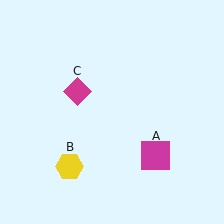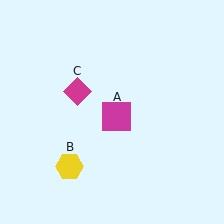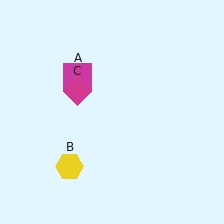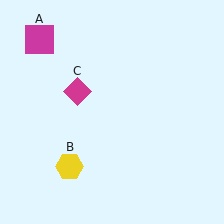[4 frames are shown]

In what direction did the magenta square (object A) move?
The magenta square (object A) moved up and to the left.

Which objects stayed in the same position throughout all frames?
Yellow hexagon (object B) and magenta diamond (object C) remained stationary.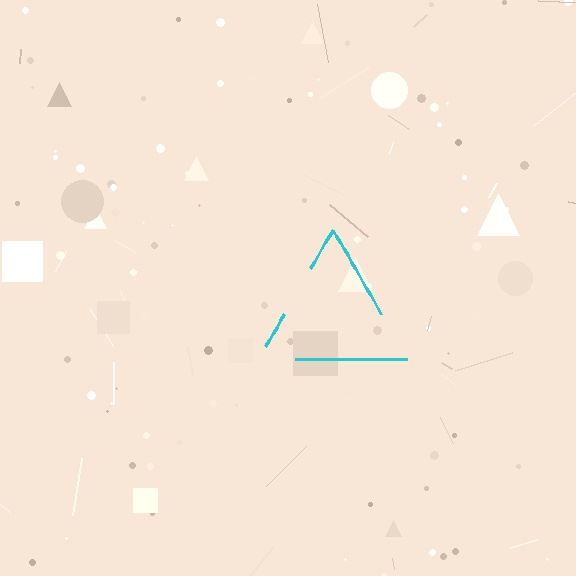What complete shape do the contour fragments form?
The contour fragments form a triangle.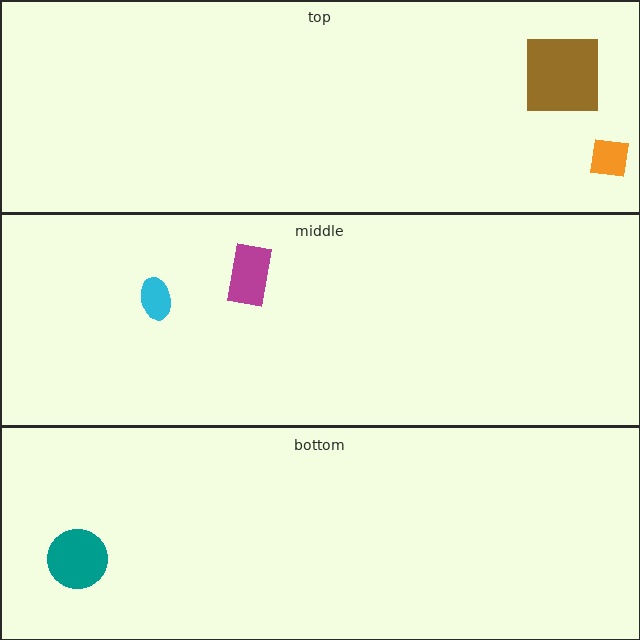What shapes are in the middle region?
The cyan ellipse, the magenta rectangle.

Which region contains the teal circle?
The bottom region.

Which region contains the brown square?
The top region.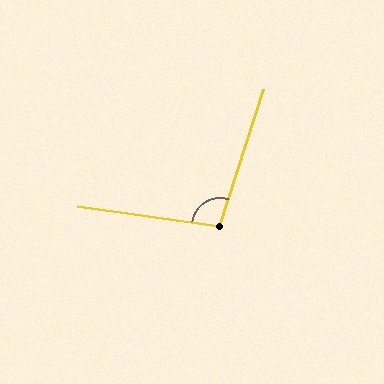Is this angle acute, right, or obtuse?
It is obtuse.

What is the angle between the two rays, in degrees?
Approximately 100 degrees.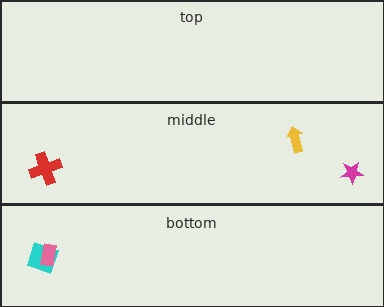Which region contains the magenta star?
The middle region.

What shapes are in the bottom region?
The cyan diamond, the pink rectangle.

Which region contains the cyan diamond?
The bottom region.